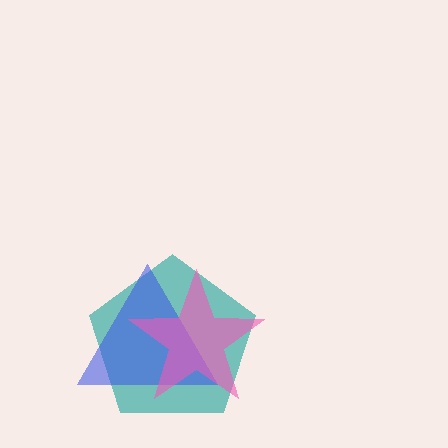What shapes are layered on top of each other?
The layered shapes are: a teal pentagon, a blue triangle, a pink star.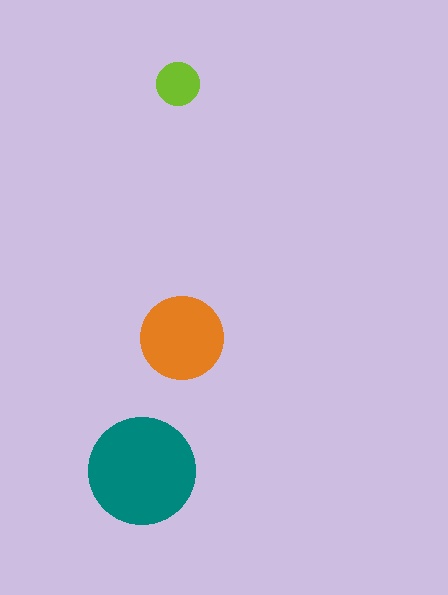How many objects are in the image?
There are 3 objects in the image.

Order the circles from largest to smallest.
the teal one, the orange one, the lime one.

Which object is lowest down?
The teal circle is bottommost.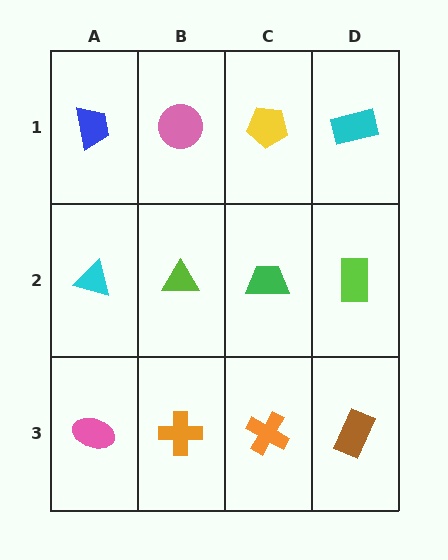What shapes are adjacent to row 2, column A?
A blue trapezoid (row 1, column A), a pink ellipse (row 3, column A), a lime triangle (row 2, column B).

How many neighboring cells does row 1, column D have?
2.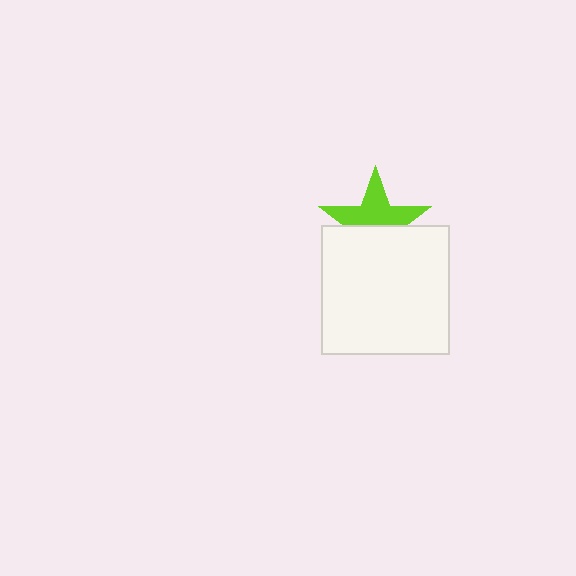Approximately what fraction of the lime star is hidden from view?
Roughly 45% of the lime star is hidden behind the white square.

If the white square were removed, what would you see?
You would see the complete lime star.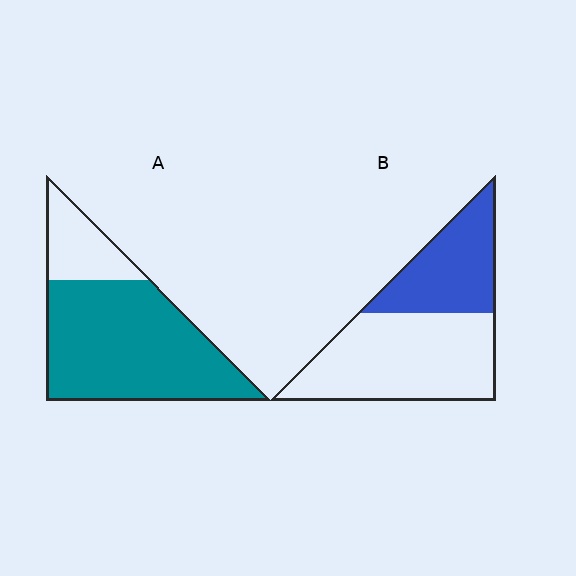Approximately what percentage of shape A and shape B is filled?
A is approximately 80% and B is approximately 35%.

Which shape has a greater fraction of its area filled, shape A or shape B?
Shape A.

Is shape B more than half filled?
No.